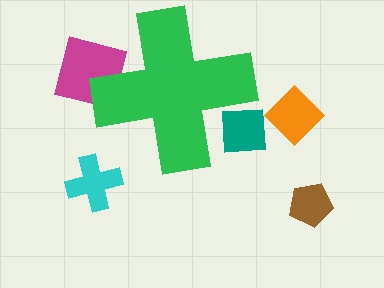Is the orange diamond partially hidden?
No, the orange diamond is fully visible.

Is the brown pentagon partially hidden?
No, the brown pentagon is fully visible.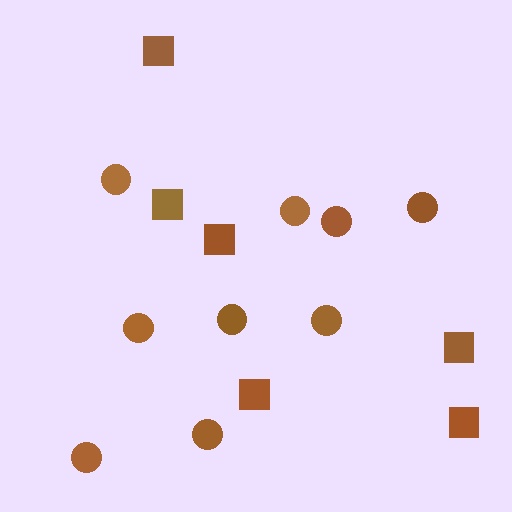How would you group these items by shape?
There are 2 groups: one group of squares (6) and one group of circles (9).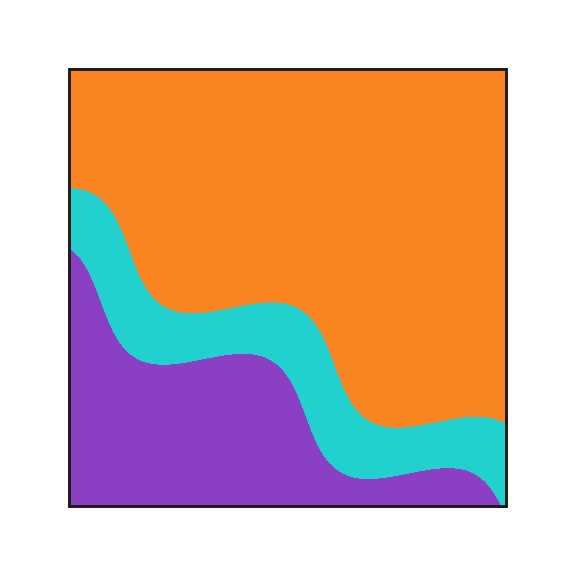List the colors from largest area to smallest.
From largest to smallest: orange, purple, cyan.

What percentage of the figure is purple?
Purple takes up about one quarter (1/4) of the figure.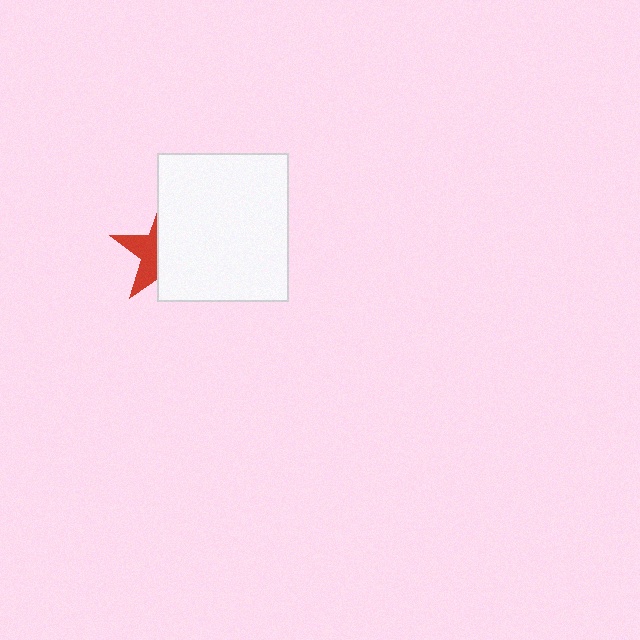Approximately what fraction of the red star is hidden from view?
Roughly 60% of the red star is hidden behind the white rectangle.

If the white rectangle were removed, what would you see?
You would see the complete red star.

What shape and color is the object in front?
The object in front is a white rectangle.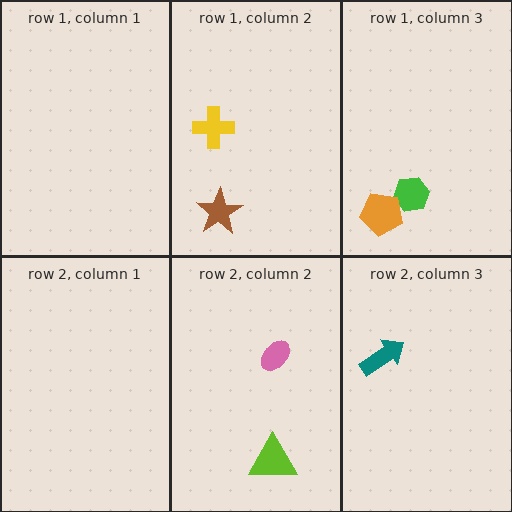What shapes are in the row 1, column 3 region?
The green hexagon, the orange pentagon.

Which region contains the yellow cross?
The row 1, column 2 region.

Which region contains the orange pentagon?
The row 1, column 3 region.